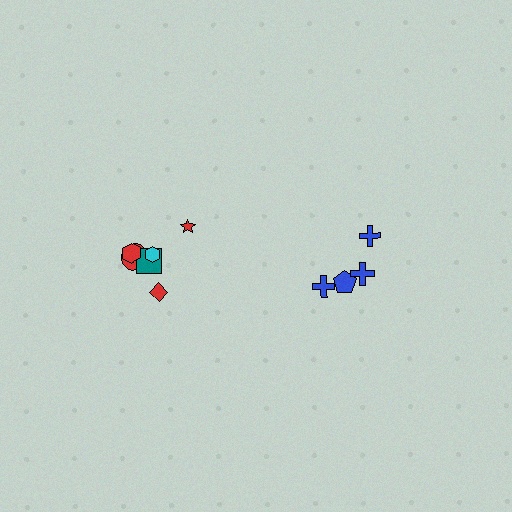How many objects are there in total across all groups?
There are 10 objects.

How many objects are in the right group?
There are 4 objects.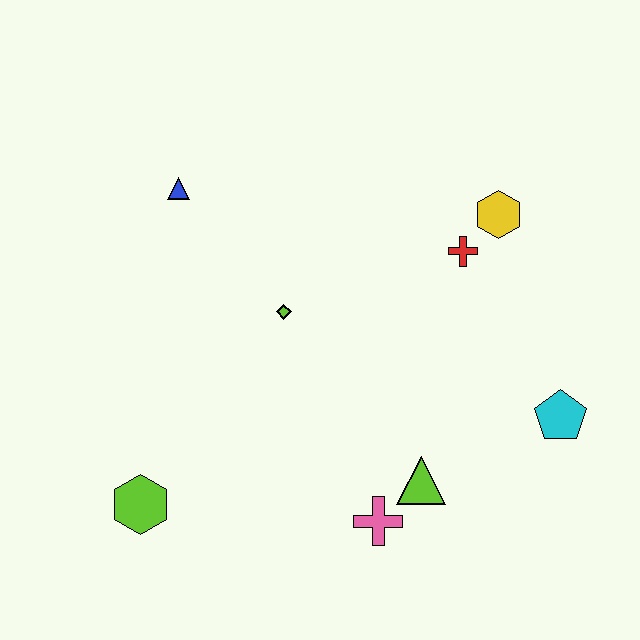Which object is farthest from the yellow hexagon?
The lime hexagon is farthest from the yellow hexagon.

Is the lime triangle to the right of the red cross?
No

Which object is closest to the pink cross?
The lime triangle is closest to the pink cross.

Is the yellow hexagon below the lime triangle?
No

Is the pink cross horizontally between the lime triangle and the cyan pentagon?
No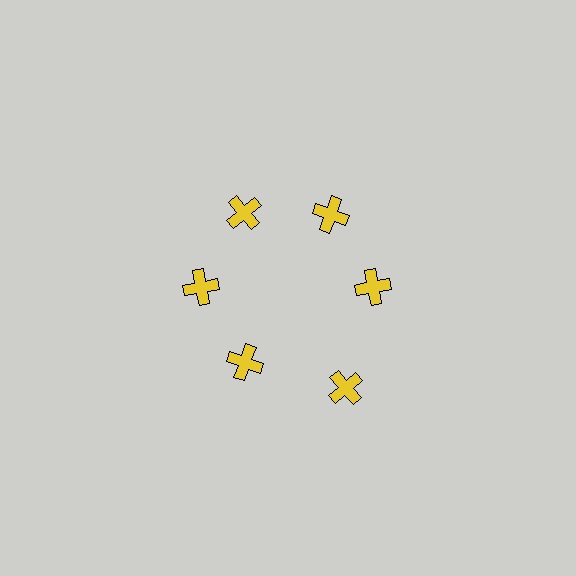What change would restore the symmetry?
The symmetry would be restored by moving it inward, back onto the ring so that all 6 crosses sit at equal angles and equal distance from the center.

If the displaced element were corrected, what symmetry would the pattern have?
It would have 6-fold rotational symmetry — the pattern would map onto itself every 60 degrees.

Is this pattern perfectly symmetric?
No. The 6 yellow crosses are arranged in a ring, but one element near the 5 o'clock position is pushed outward from the center, breaking the 6-fold rotational symmetry.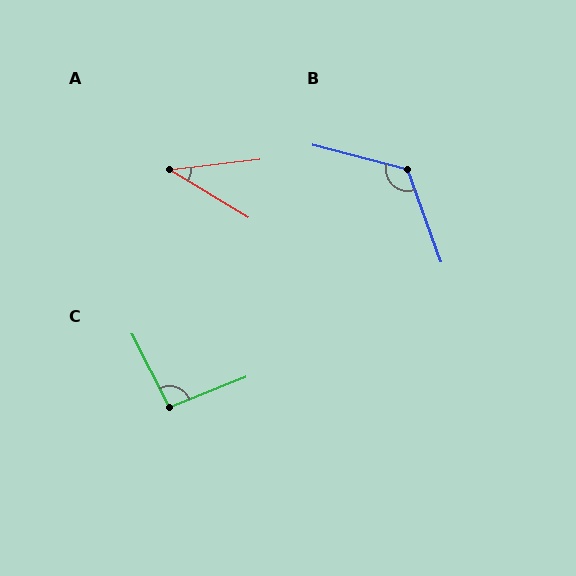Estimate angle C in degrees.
Approximately 96 degrees.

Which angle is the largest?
B, at approximately 125 degrees.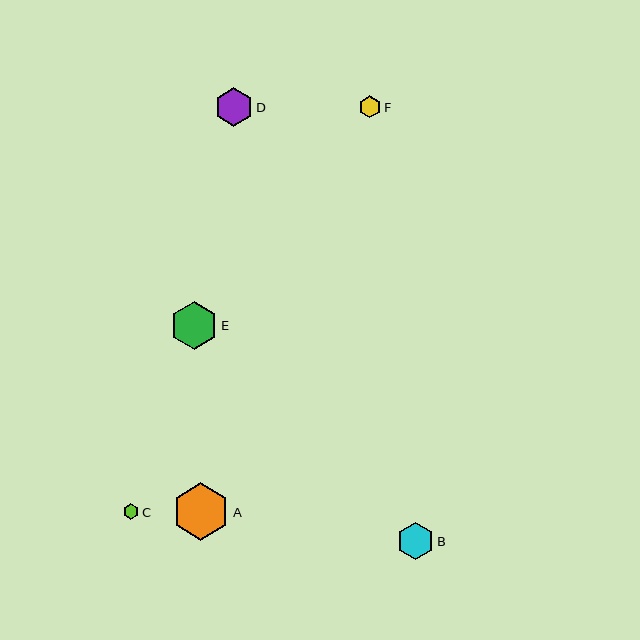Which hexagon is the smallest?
Hexagon C is the smallest with a size of approximately 16 pixels.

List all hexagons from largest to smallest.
From largest to smallest: A, E, D, B, F, C.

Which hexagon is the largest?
Hexagon A is the largest with a size of approximately 57 pixels.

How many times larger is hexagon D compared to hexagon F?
Hexagon D is approximately 1.8 times the size of hexagon F.